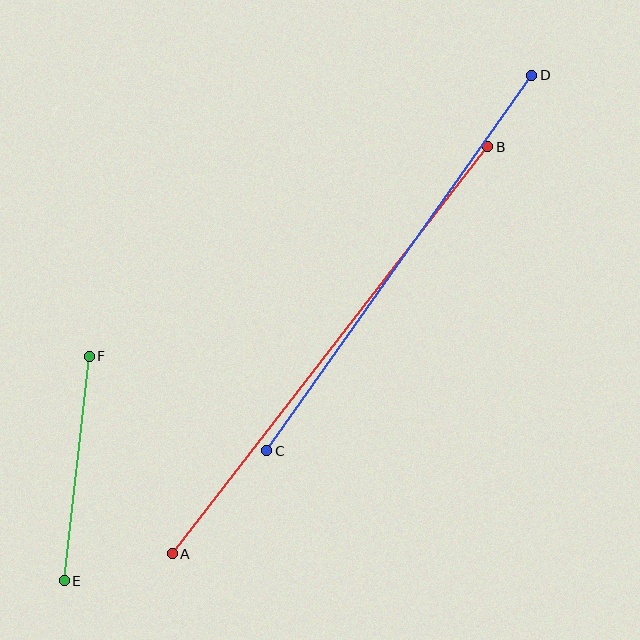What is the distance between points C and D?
The distance is approximately 460 pixels.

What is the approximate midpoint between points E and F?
The midpoint is at approximately (77, 468) pixels.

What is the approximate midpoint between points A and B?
The midpoint is at approximately (330, 350) pixels.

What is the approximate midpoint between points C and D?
The midpoint is at approximately (399, 263) pixels.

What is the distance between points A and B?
The distance is approximately 515 pixels.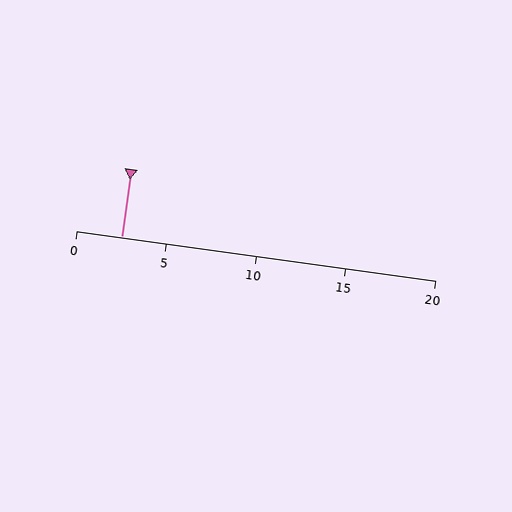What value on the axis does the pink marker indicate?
The marker indicates approximately 2.5.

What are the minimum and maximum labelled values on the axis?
The axis runs from 0 to 20.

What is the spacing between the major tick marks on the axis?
The major ticks are spaced 5 apart.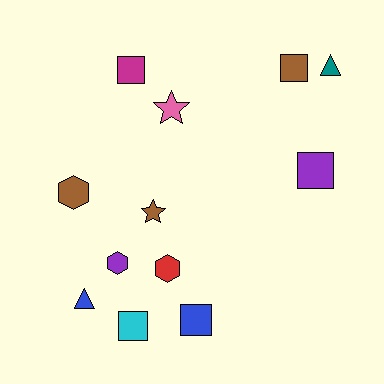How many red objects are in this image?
There is 1 red object.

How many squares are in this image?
There are 5 squares.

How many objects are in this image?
There are 12 objects.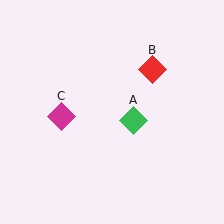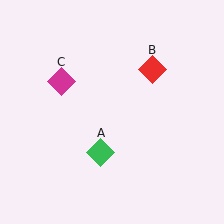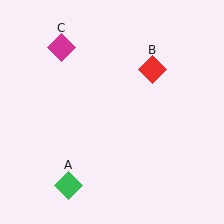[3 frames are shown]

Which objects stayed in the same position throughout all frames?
Red diamond (object B) remained stationary.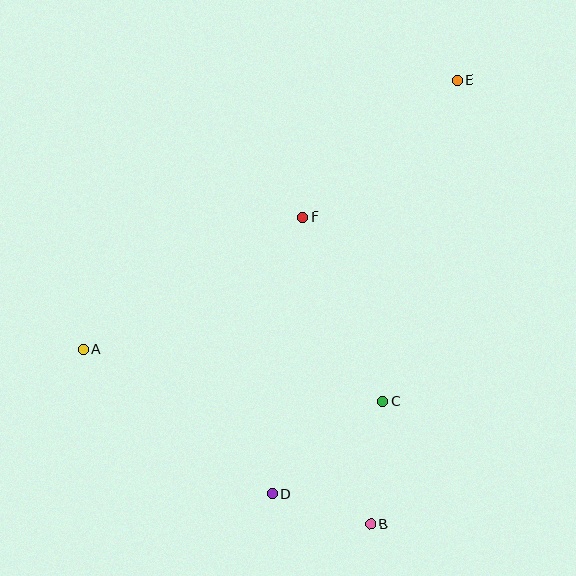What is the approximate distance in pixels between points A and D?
The distance between A and D is approximately 238 pixels.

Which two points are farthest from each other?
Points A and E are farthest from each other.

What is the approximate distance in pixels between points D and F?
The distance between D and F is approximately 279 pixels.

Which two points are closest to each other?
Points B and D are closest to each other.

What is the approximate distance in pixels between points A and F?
The distance between A and F is approximately 256 pixels.